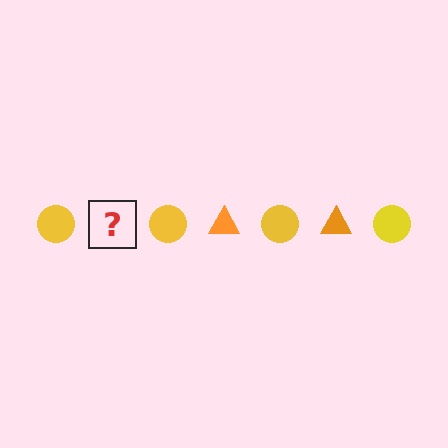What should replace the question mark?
The question mark should be replaced with an orange triangle.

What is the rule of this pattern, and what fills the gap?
The rule is that the pattern alternates between yellow circle and orange triangle. The gap should be filled with an orange triangle.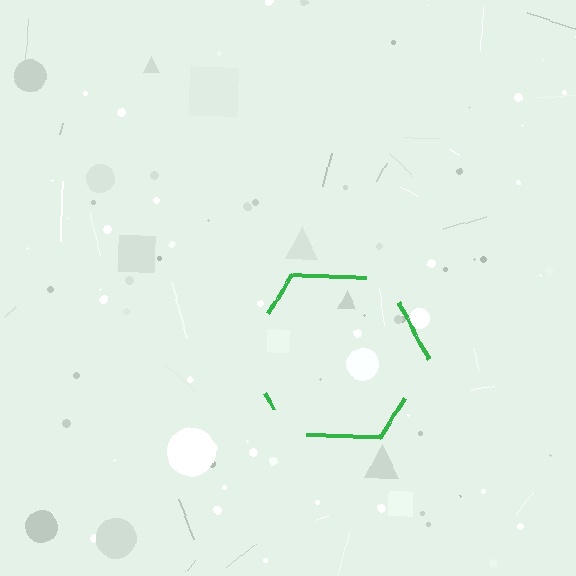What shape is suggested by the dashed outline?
The dashed outline suggests a hexagon.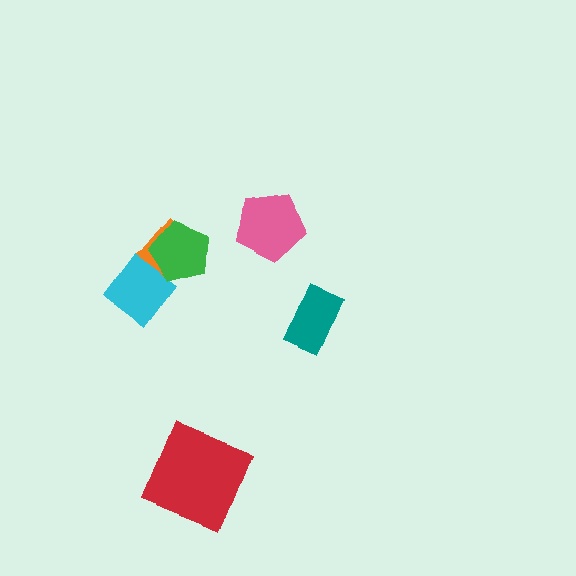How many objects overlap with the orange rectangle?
2 objects overlap with the orange rectangle.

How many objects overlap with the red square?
0 objects overlap with the red square.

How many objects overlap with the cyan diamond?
2 objects overlap with the cyan diamond.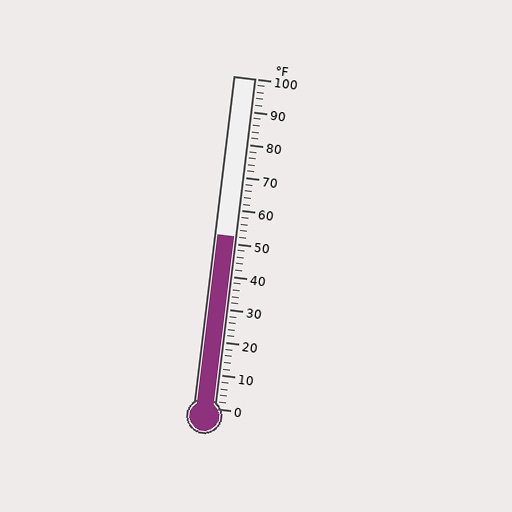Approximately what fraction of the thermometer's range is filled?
The thermometer is filled to approximately 50% of its range.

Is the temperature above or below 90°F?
The temperature is below 90°F.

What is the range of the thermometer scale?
The thermometer scale ranges from 0°F to 100°F.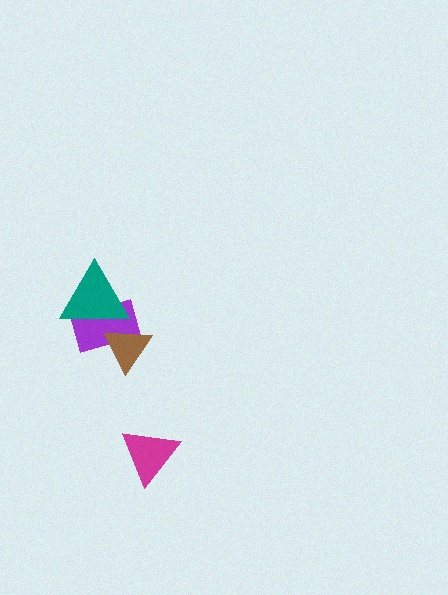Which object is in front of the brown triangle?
The teal triangle is in front of the brown triangle.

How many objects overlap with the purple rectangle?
2 objects overlap with the purple rectangle.